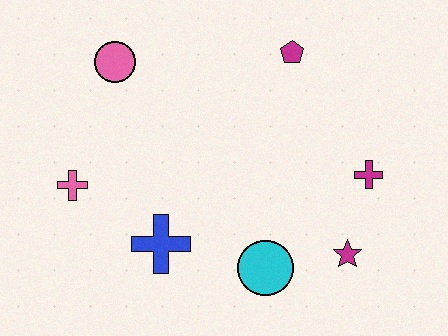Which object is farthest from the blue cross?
The magenta pentagon is farthest from the blue cross.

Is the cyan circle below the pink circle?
Yes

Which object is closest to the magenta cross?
The magenta star is closest to the magenta cross.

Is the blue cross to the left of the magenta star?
Yes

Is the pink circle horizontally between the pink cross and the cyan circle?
Yes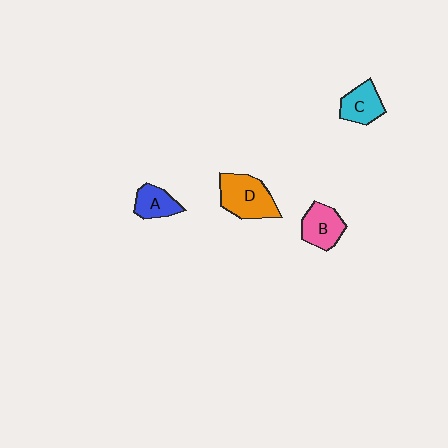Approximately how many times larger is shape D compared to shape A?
Approximately 1.7 times.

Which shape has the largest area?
Shape D (orange).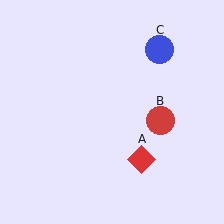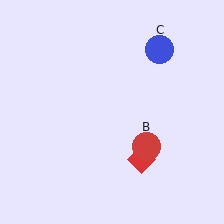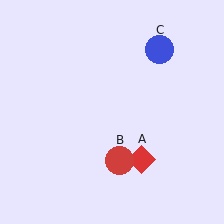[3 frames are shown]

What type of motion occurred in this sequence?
The red circle (object B) rotated clockwise around the center of the scene.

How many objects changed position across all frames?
1 object changed position: red circle (object B).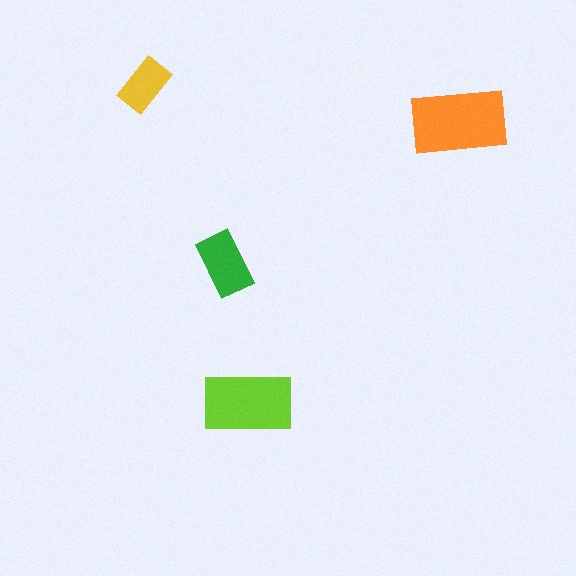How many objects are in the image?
There are 4 objects in the image.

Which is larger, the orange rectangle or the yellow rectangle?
The orange one.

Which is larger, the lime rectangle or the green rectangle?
The lime one.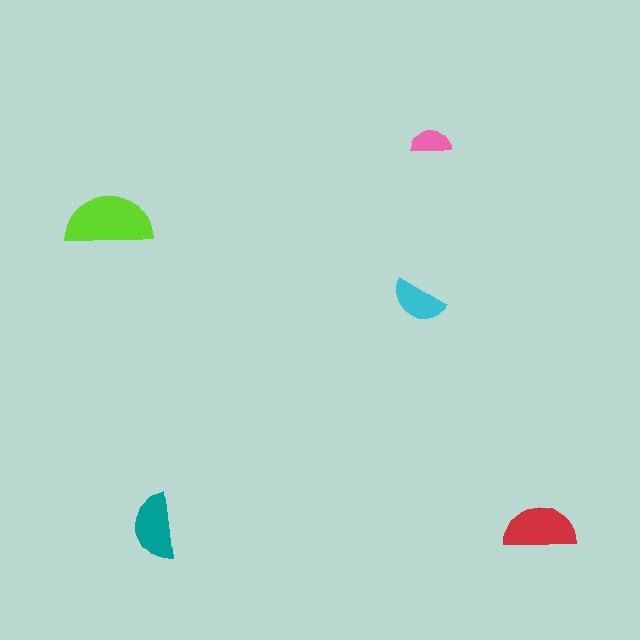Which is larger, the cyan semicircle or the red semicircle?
The red one.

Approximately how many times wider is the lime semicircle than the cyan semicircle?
About 1.5 times wider.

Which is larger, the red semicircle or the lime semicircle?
The lime one.